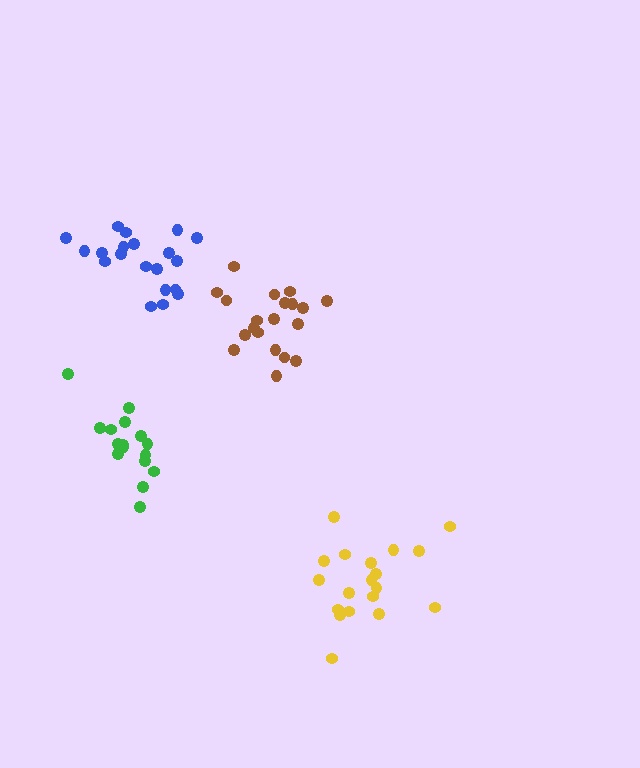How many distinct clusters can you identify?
There are 4 distinct clusters.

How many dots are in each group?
Group 1: 19 dots, Group 2: 16 dots, Group 3: 20 dots, Group 4: 20 dots (75 total).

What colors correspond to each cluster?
The clusters are colored: yellow, green, brown, blue.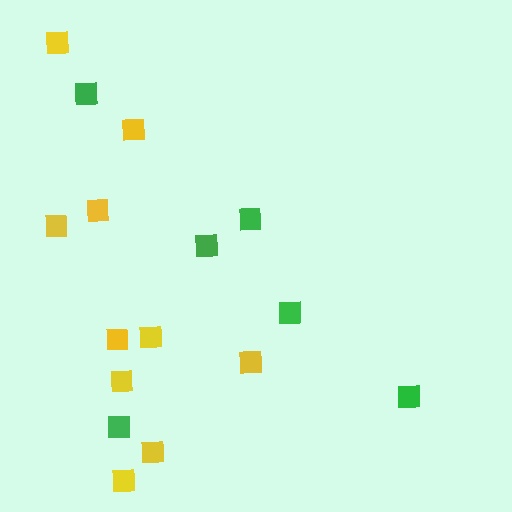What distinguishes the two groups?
There are 2 groups: one group of yellow squares (10) and one group of green squares (6).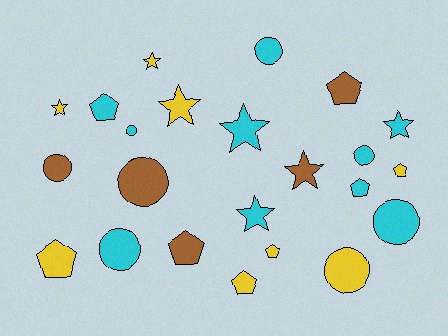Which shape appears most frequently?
Pentagon, with 8 objects.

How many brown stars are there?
There is 1 brown star.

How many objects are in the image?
There are 23 objects.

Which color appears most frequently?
Cyan, with 10 objects.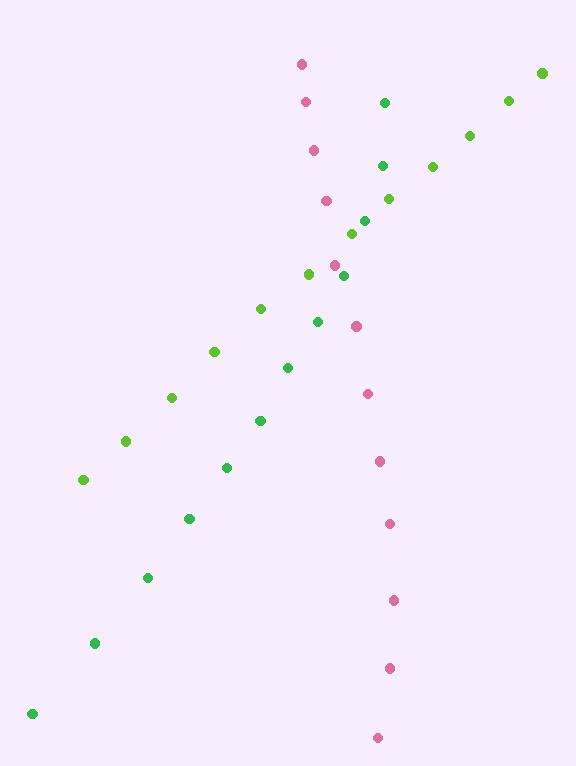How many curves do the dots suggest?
There are 3 distinct paths.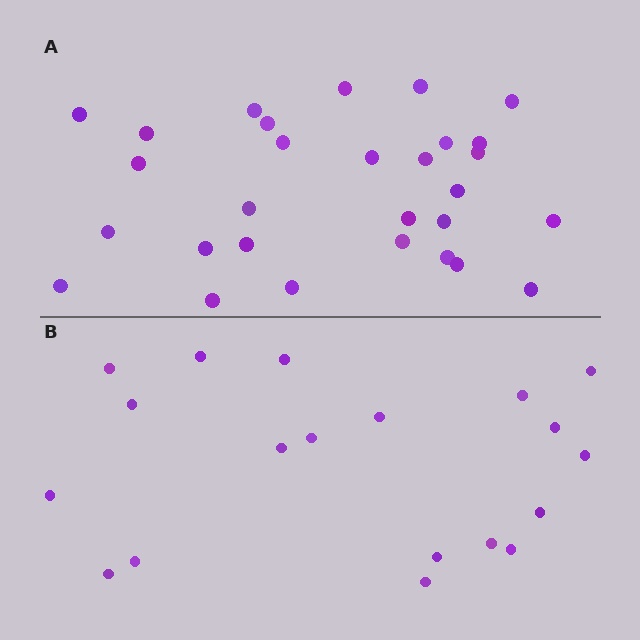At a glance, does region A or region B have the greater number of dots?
Region A (the top region) has more dots.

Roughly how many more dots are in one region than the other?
Region A has roughly 10 or so more dots than region B.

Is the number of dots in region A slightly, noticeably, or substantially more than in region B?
Region A has substantially more. The ratio is roughly 1.5 to 1.